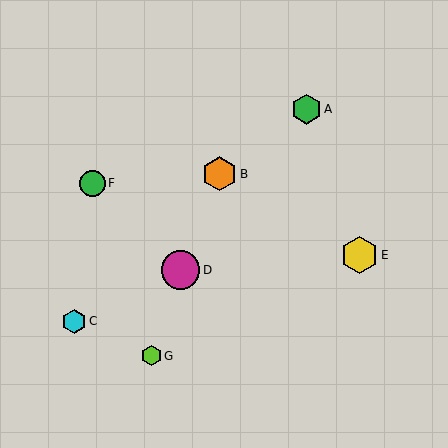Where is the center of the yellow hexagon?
The center of the yellow hexagon is at (360, 255).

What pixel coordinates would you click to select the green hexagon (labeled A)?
Click at (306, 109) to select the green hexagon A.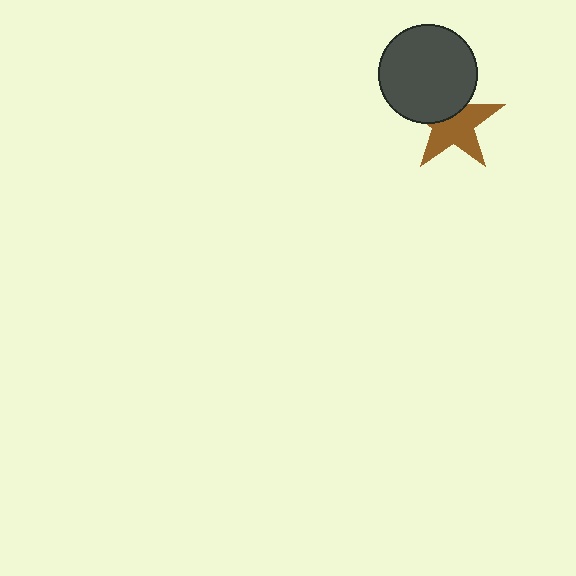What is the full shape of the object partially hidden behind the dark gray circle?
The partially hidden object is a brown star.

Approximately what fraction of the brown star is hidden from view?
Roughly 37% of the brown star is hidden behind the dark gray circle.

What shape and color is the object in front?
The object in front is a dark gray circle.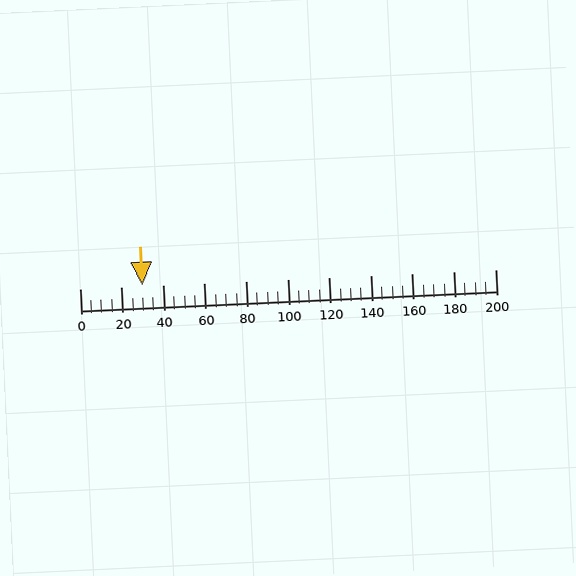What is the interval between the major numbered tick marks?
The major tick marks are spaced 20 units apart.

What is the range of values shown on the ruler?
The ruler shows values from 0 to 200.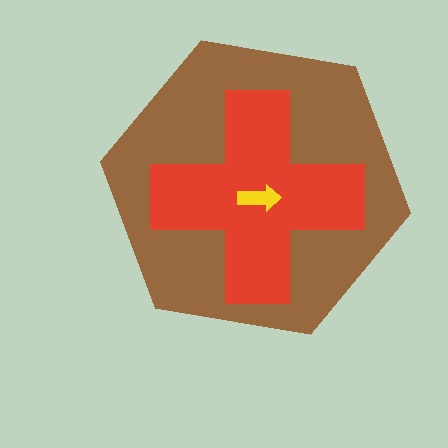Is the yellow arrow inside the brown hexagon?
Yes.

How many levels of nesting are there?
3.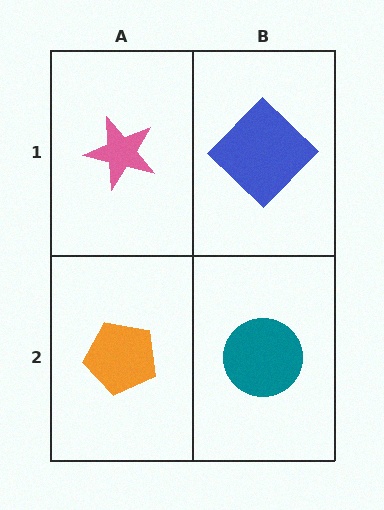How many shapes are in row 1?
2 shapes.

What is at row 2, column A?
An orange pentagon.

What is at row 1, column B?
A blue diamond.